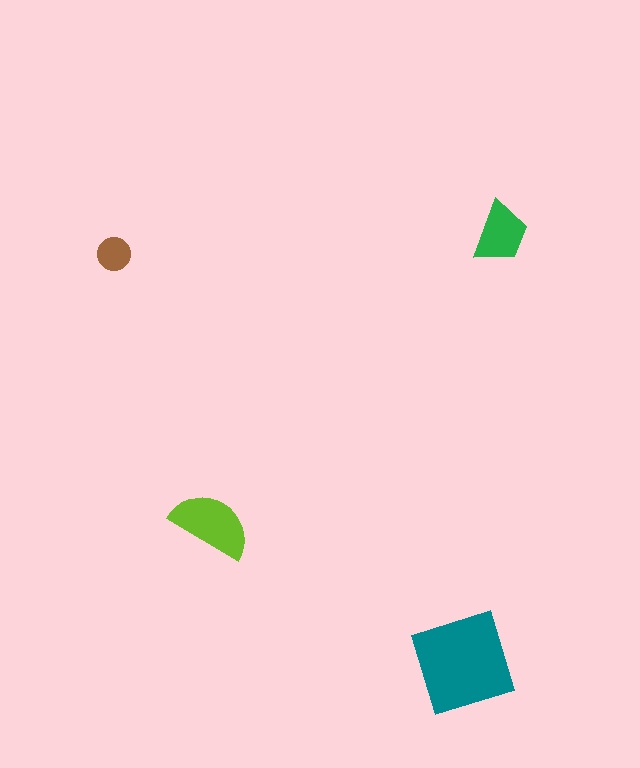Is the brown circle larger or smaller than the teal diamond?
Smaller.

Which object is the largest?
The teal diamond.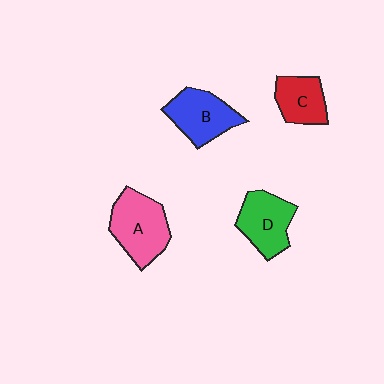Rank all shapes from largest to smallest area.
From largest to smallest: A (pink), B (blue), D (green), C (red).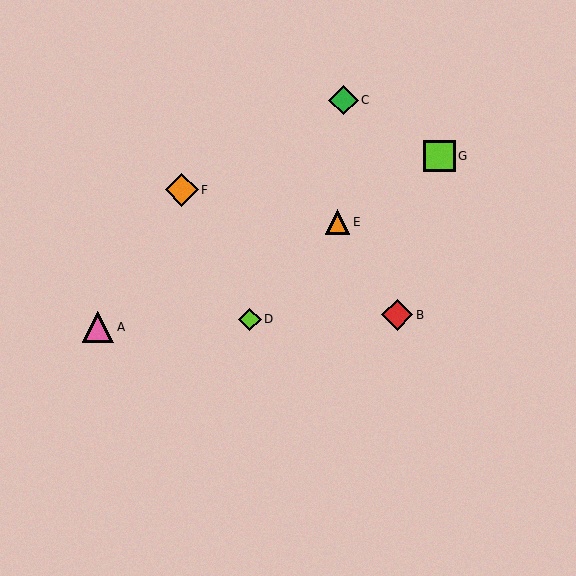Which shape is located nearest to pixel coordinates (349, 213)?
The orange triangle (labeled E) at (338, 222) is nearest to that location.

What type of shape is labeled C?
Shape C is a green diamond.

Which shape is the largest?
The orange diamond (labeled F) is the largest.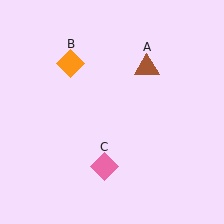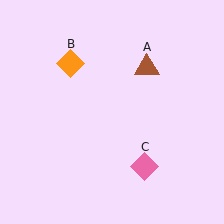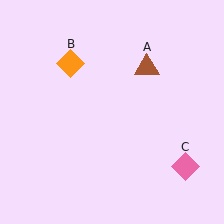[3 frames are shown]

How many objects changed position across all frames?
1 object changed position: pink diamond (object C).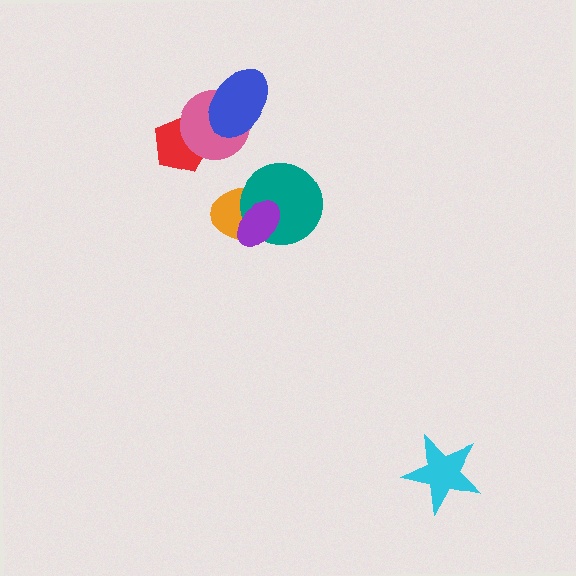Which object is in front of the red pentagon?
The pink circle is in front of the red pentagon.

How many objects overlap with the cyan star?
0 objects overlap with the cyan star.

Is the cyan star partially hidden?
No, no other shape covers it.